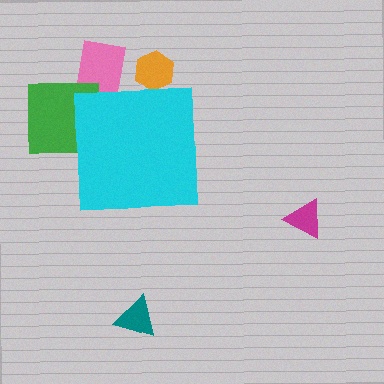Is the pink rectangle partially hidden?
Yes, the pink rectangle is partially hidden behind the cyan square.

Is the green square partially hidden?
Yes, the green square is partially hidden behind the cyan square.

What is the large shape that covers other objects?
A cyan square.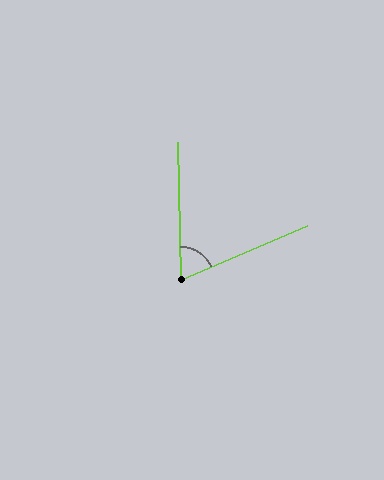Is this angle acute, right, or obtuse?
It is acute.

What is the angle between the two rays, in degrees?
Approximately 68 degrees.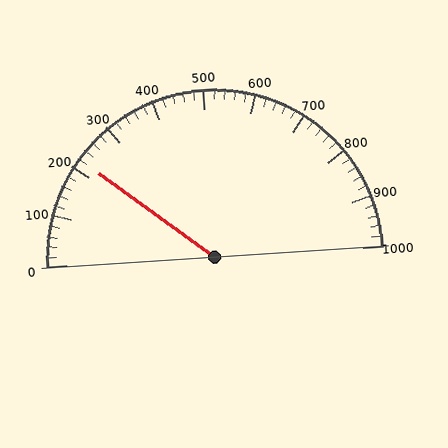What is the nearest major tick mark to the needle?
The nearest major tick mark is 200.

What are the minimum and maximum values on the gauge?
The gauge ranges from 0 to 1000.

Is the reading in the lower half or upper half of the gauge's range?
The reading is in the lower half of the range (0 to 1000).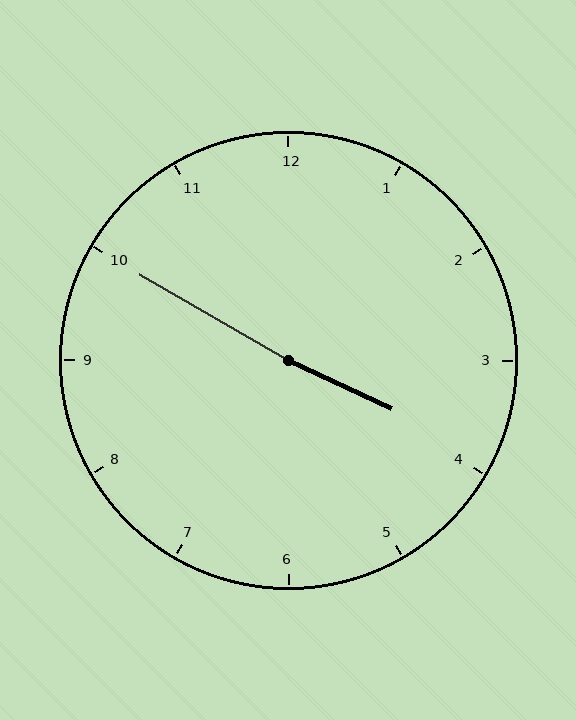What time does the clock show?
3:50.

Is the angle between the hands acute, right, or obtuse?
It is obtuse.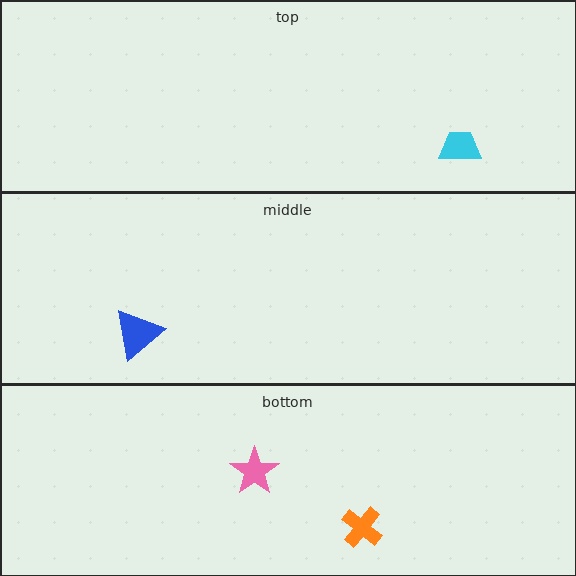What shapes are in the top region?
The cyan trapezoid.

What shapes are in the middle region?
The blue triangle.